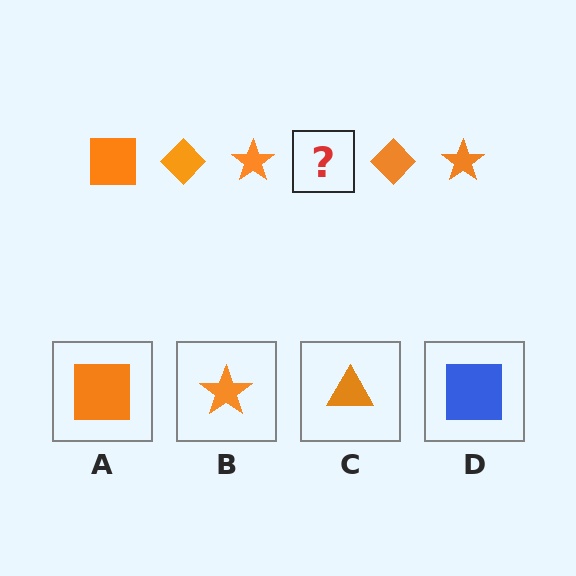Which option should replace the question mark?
Option A.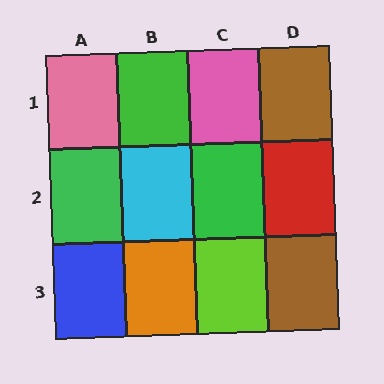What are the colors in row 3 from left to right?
Blue, orange, lime, brown.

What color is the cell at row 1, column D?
Brown.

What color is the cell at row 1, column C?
Pink.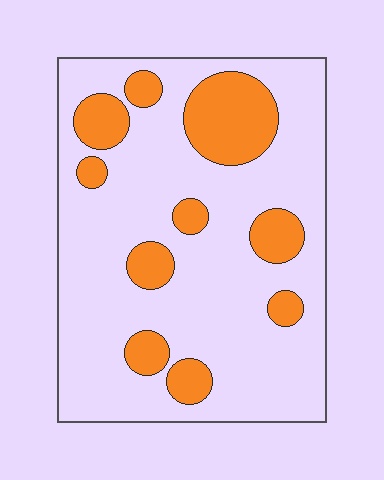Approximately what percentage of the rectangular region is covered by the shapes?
Approximately 20%.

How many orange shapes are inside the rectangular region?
10.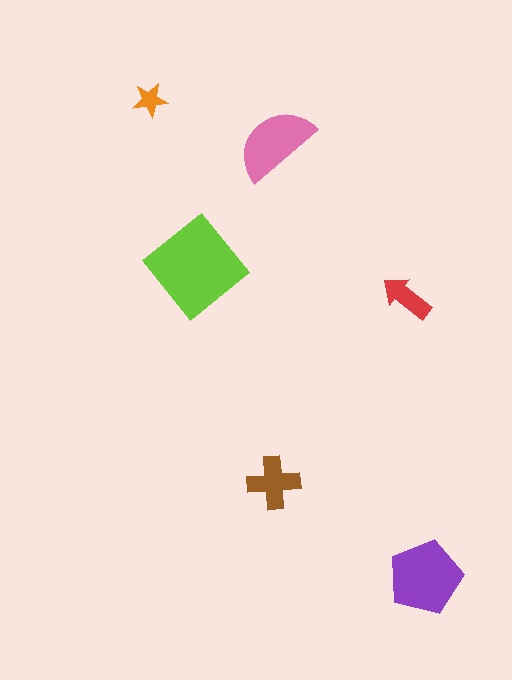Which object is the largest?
The lime diamond.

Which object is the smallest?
The orange star.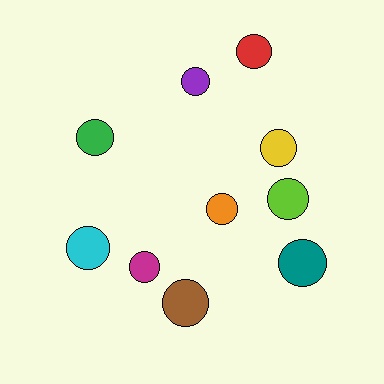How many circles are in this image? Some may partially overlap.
There are 10 circles.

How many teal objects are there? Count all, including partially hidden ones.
There is 1 teal object.